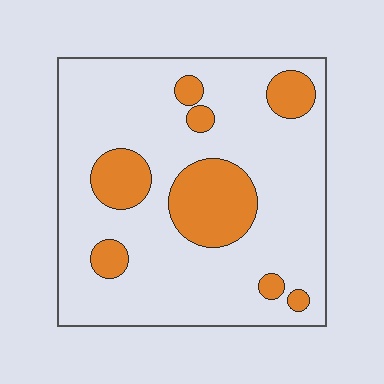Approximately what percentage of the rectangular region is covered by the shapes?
Approximately 20%.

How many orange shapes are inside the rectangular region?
8.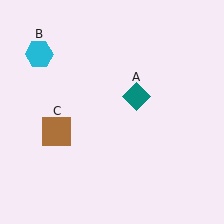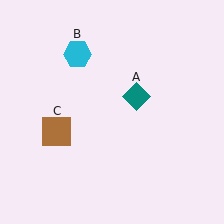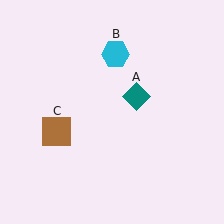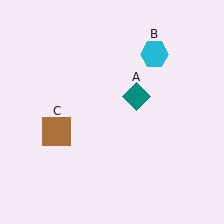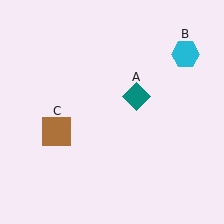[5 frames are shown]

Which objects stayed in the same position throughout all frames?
Teal diamond (object A) and brown square (object C) remained stationary.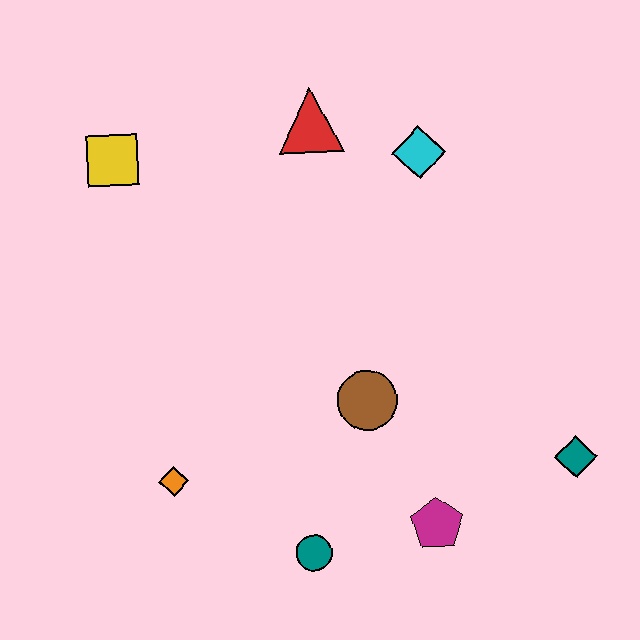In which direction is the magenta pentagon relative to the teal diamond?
The magenta pentagon is to the left of the teal diamond.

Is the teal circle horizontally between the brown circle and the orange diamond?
Yes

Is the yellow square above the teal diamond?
Yes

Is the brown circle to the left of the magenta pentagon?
Yes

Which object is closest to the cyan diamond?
The red triangle is closest to the cyan diamond.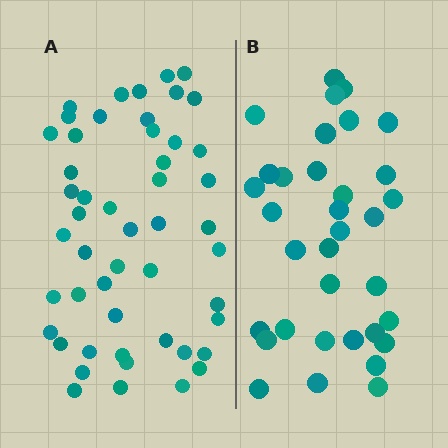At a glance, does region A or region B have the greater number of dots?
Region A (the left region) has more dots.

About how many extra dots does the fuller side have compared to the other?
Region A has approximately 15 more dots than region B.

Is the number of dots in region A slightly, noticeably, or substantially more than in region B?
Region A has substantially more. The ratio is roughly 1.5 to 1.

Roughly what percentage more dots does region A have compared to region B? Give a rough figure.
About 45% more.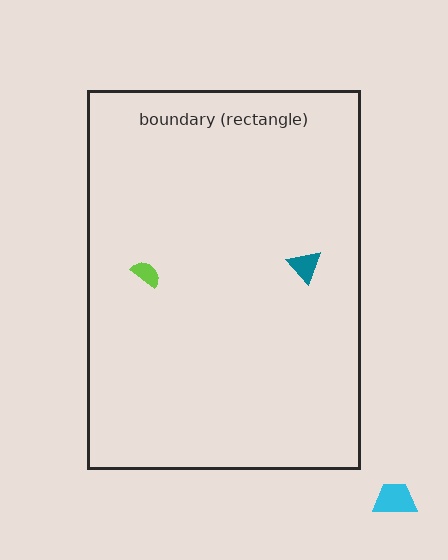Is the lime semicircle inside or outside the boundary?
Inside.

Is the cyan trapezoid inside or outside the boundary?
Outside.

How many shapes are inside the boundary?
2 inside, 1 outside.